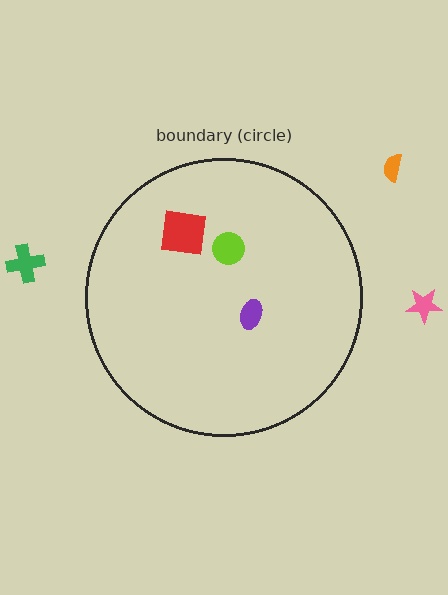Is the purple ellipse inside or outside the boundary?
Inside.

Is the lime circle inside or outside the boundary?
Inside.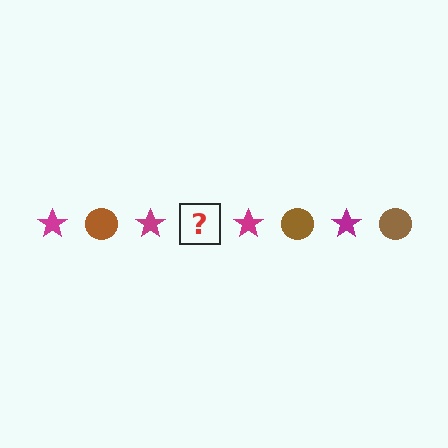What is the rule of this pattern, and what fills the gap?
The rule is that the pattern alternates between magenta star and brown circle. The gap should be filled with a brown circle.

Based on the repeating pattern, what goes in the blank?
The blank should be a brown circle.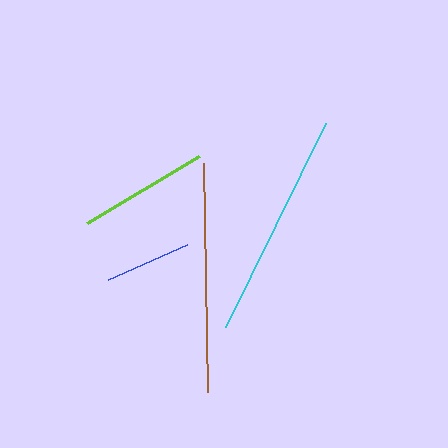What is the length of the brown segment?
The brown segment is approximately 229 pixels long.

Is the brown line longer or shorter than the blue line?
The brown line is longer than the blue line.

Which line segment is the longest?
The brown line is the longest at approximately 229 pixels.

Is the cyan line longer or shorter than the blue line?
The cyan line is longer than the blue line.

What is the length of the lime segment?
The lime segment is approximately 131 pixels long.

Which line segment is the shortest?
The blue line is the shortest at approximately 86 pixels.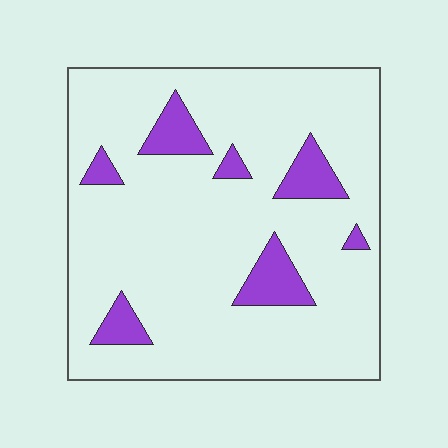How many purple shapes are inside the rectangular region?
7.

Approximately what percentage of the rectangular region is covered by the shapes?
Approximately 15%.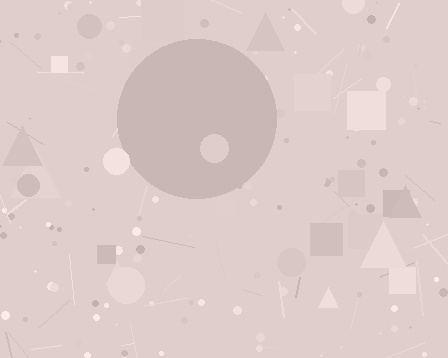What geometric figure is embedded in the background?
A circle is embedded in the background.